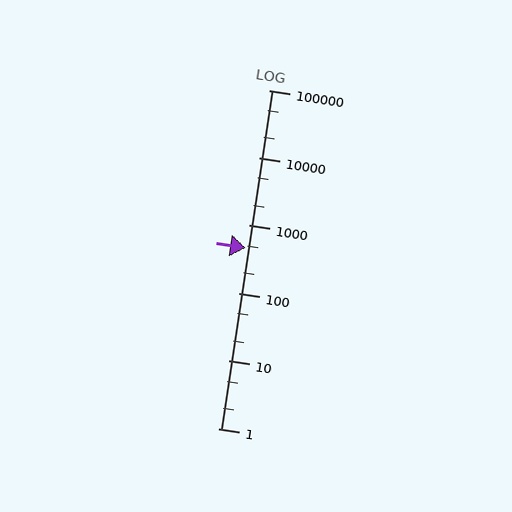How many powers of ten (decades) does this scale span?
The scale spans 5 decades, from 1 to 100000.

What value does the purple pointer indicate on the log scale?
The pointer indicates approximately 470.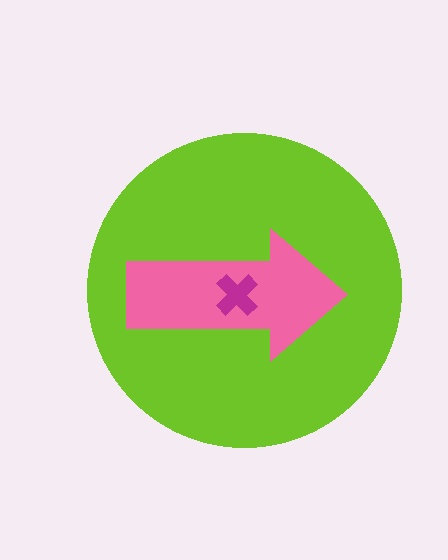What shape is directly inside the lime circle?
The pink arrow.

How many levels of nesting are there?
3.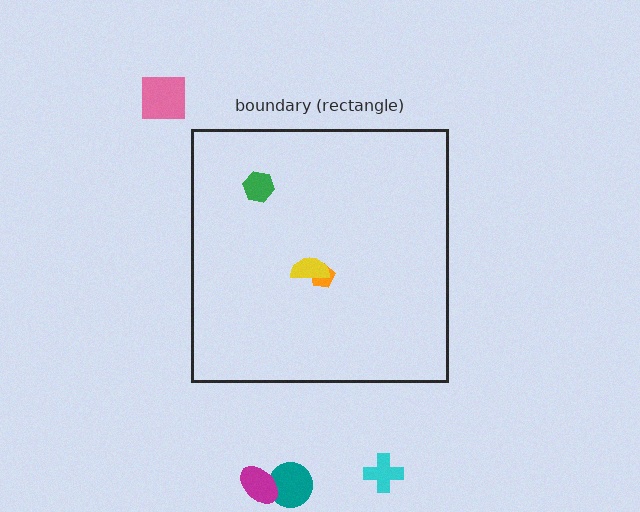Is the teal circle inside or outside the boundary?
Outside.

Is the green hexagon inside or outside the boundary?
Inside.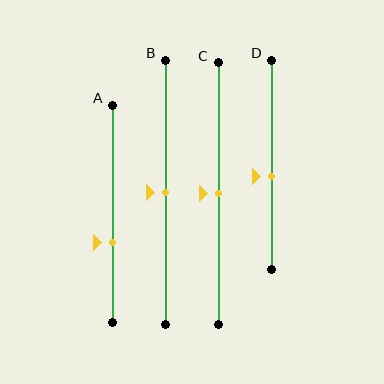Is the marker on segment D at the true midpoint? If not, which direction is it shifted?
No, the marker on segment D is shifted downward by about 6% of the segment length.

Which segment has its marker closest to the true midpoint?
Segment B has its marker closest to the true midpoint.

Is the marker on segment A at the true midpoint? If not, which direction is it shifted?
No, the marker on segment A is shifted downward by about 13% of the segment length.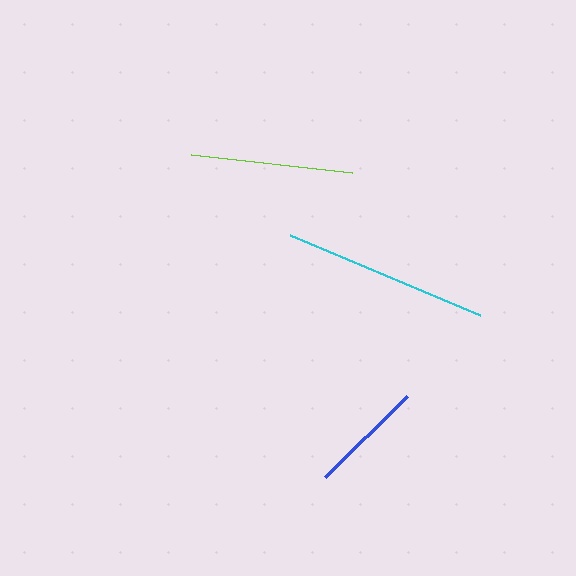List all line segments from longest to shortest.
From longest to shortest: cyan, lime, blue.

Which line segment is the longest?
The cyan line is the longest at approximately 206 pixels.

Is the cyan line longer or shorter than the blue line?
The cyan line is longer than the blue line.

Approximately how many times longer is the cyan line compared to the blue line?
The cyan line is approximately 1.8 times the length of the blue line.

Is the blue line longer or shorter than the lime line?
The lime line is longer than the blue line.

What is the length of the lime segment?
The lime segment is approximately 162 pixels long.